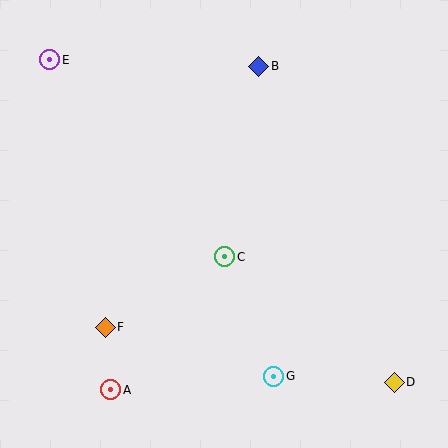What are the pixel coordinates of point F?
Point F is at (105, 327).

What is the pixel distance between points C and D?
The distance between C and D is 211 pixels.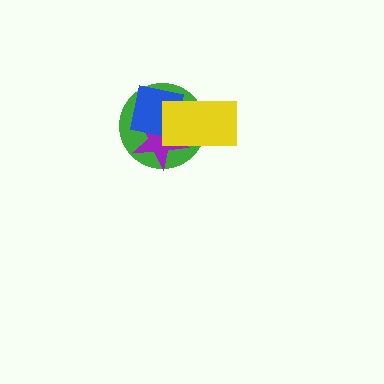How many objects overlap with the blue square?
3 objects overlap with the blue square.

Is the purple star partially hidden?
Yes, it is partially covered by another shape.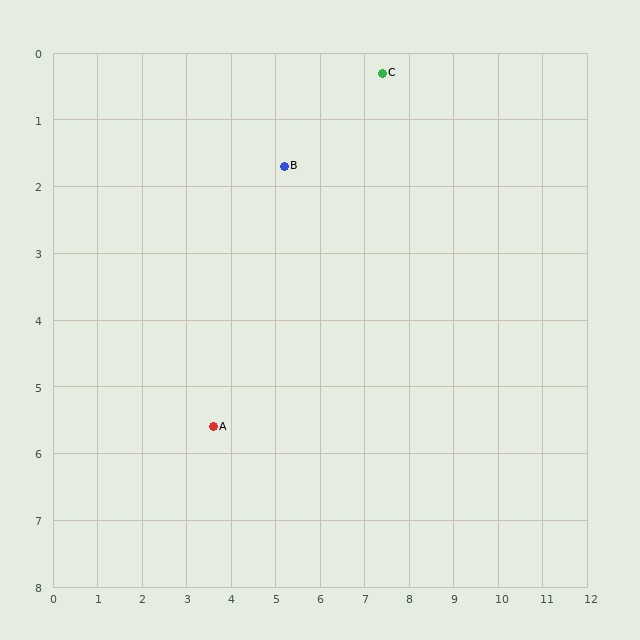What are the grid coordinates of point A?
Point A is at approximately (3.6, 5.6).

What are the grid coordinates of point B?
Point B is at approximately (5.2, 1.7).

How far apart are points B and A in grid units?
Points B and A are about 4.2 grid units apart.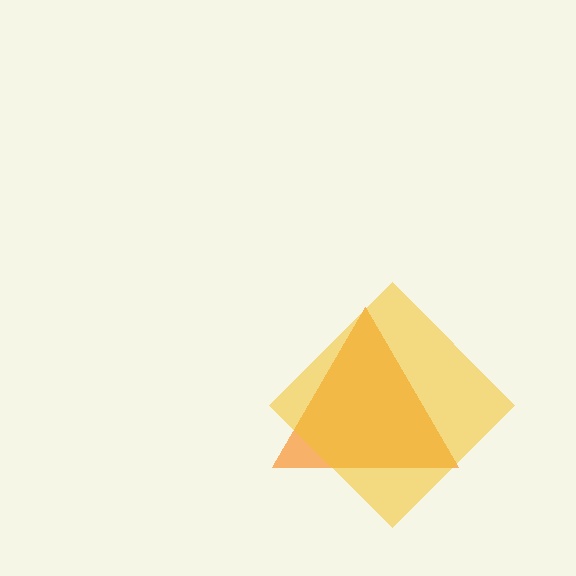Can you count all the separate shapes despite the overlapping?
Yes, there are 2 separate shapes.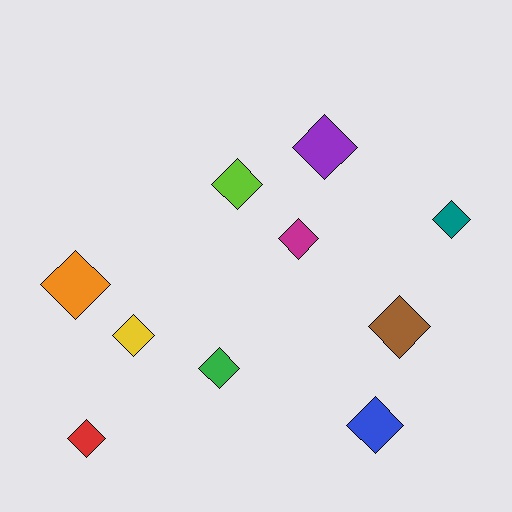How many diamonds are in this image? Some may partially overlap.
There are 10 diamonds.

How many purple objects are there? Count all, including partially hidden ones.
There is 1 purple object.